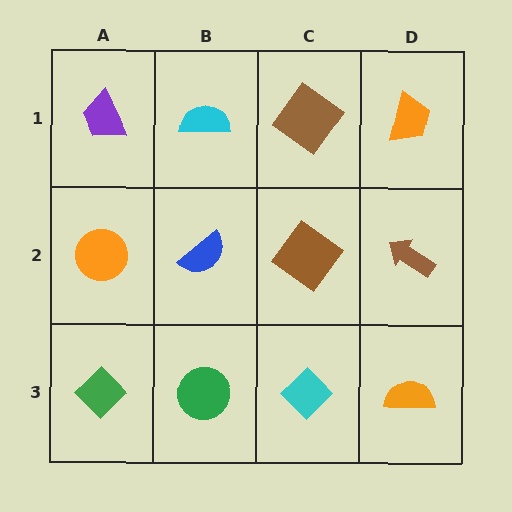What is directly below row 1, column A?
An orange circle.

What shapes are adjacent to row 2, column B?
A cyan semicircle (row 1, column B), a green circle (row 3, column B), an orange circle (row 2, column A), a brown diamond (row 2, column C).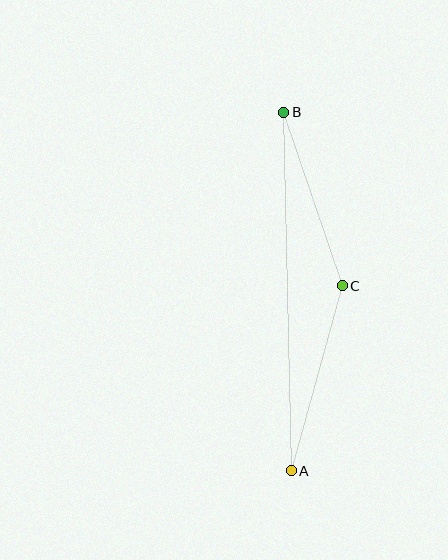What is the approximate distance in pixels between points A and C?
The distance between A and C is approximately 192 pixels.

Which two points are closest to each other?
Points B and C are closest to each other.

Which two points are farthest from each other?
Points A and B are farthest from each other.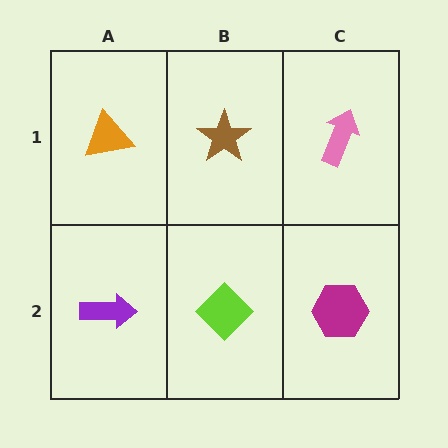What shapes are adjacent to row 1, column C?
A magenta hexagon (row 2, column C), a brown star (row 1, column B).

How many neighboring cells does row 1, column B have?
3.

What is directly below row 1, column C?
A magenta hexagon.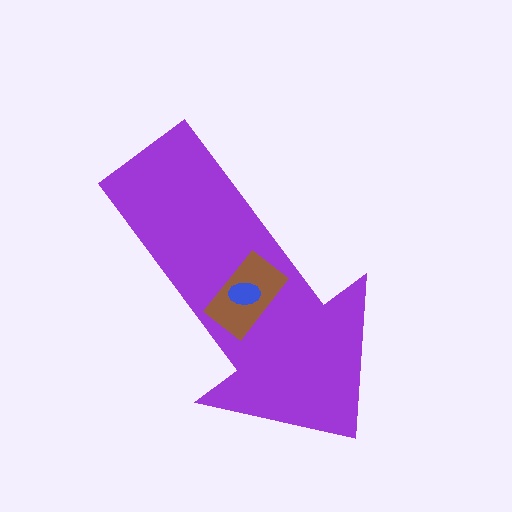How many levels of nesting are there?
3.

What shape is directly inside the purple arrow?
The brown rectangle.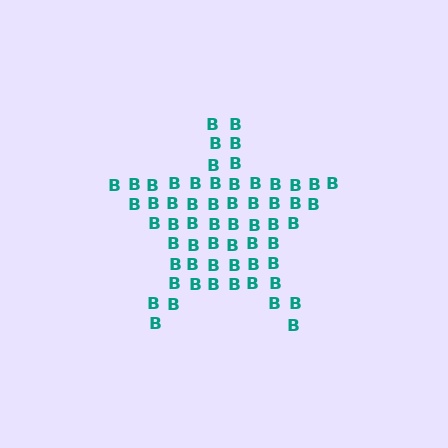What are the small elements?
The small elements are letter B's.